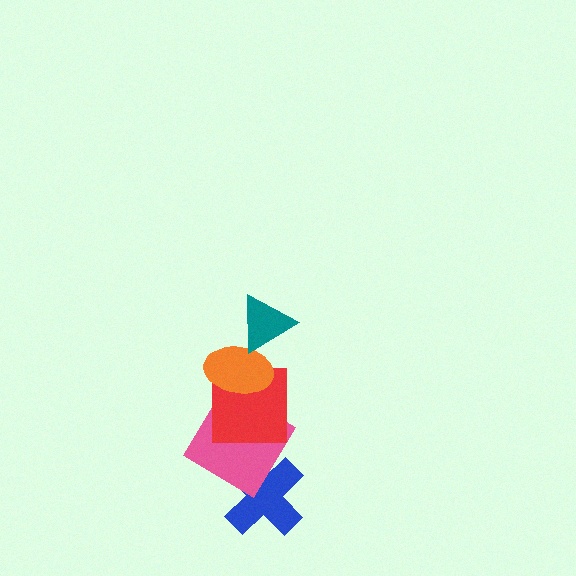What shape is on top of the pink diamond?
The red square is on top of the pink diamond.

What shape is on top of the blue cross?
The pink diamond is on top of the blue cross.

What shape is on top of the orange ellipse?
The teal triangle is on top of the orange ellipse.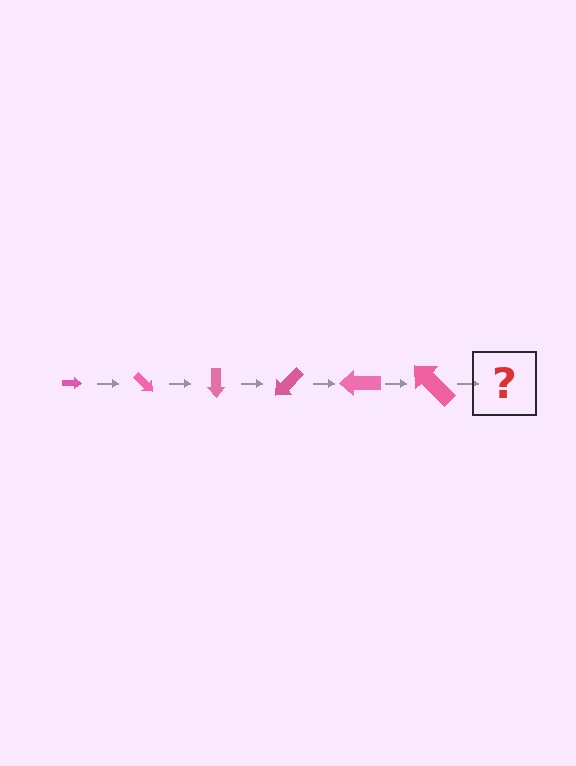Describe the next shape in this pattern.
It should be an arrow, larger than the previous one and rotated 270 degrees from the start.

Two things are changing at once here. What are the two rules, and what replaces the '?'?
The two rules are that the arrow grows larger each step and it rotates 45 degrees each step. The '?' should be an arrow, larger than the previous one and rotated 270 degrees from the start.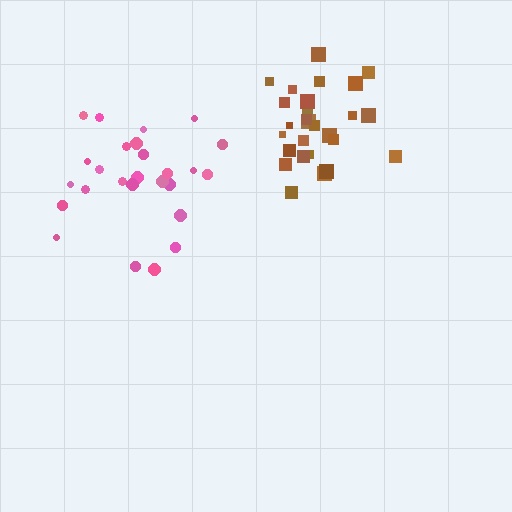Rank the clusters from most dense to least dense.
brown, pink.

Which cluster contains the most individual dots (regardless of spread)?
Brown (27).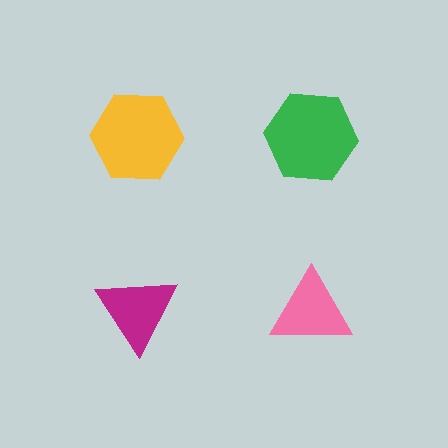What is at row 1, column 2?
A green hexagon.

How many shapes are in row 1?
2 shapes.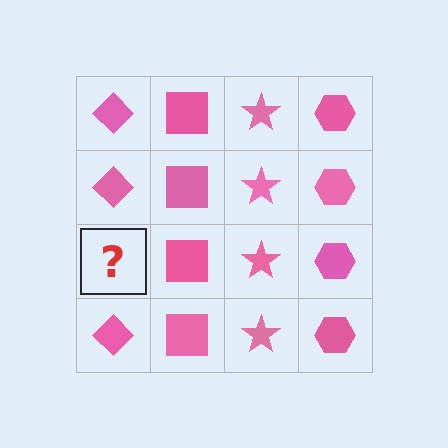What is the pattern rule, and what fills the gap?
The rule is that each column has a consistent shape. The gap should be filled with a pink diamond.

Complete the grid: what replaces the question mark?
The question mark should be replaced with a pink diamond.